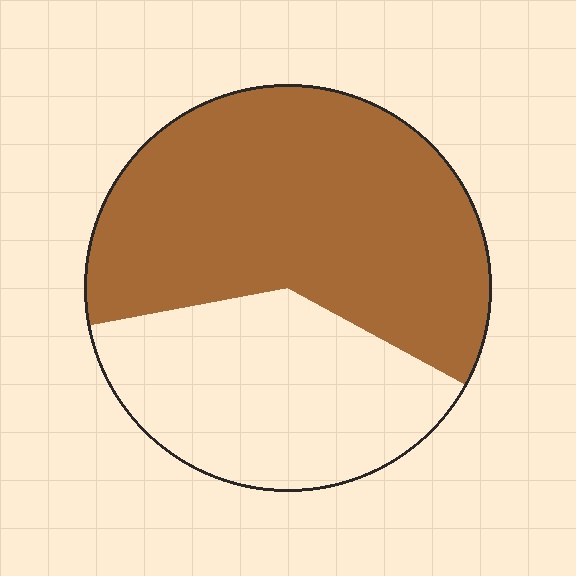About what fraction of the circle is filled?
About three fifths (3/5).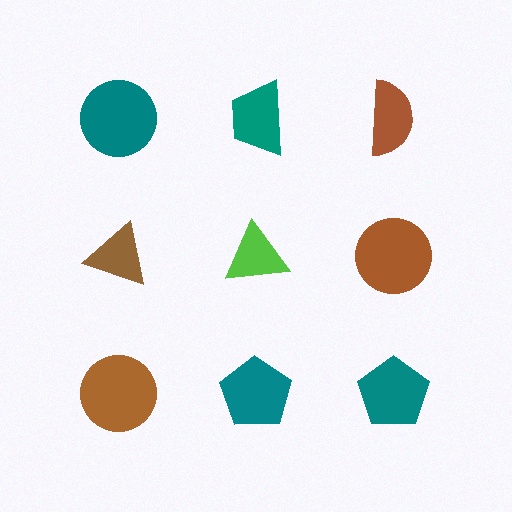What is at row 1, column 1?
A teal circle.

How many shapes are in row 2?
3 shapes.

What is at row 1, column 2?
A teal trapezoid.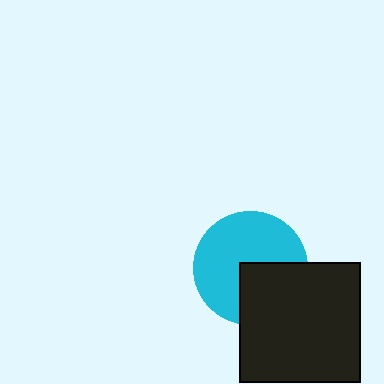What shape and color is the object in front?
The object in front is a black square.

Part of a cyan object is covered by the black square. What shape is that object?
It is a circle.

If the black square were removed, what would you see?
You would see the complete cyan circle.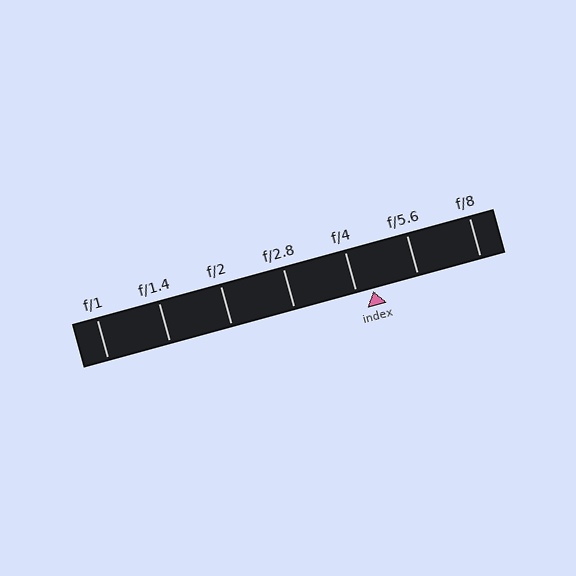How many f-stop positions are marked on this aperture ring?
There are 7 f-stop positions marked.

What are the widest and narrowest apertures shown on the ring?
The widest aperture shown is f/1 and the narrowest is f/8.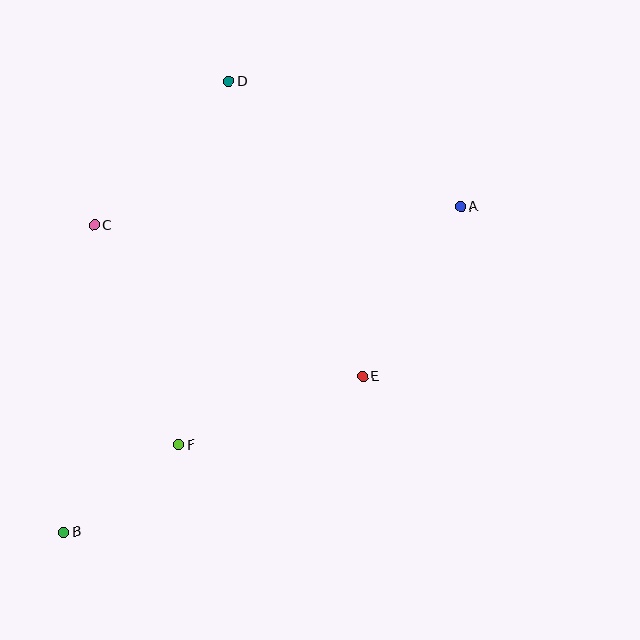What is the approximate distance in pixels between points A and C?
The distance between A and C is approximately 367 pixels.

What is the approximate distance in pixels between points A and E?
The distance between A and E is approximately 196 pixels.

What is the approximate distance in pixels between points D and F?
The distance between D and F is approximately 367 pixels.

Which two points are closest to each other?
Points B and F are closest to each other.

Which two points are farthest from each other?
Points A and B are farthest from each other.